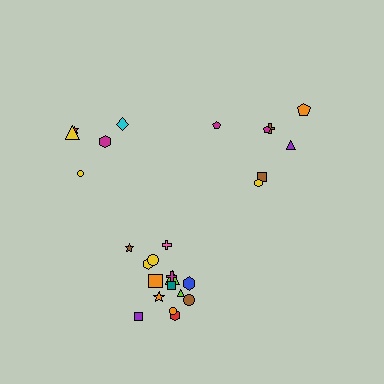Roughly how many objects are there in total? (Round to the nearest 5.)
Roughly 25 objects in total.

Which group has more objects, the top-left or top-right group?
The top-right group.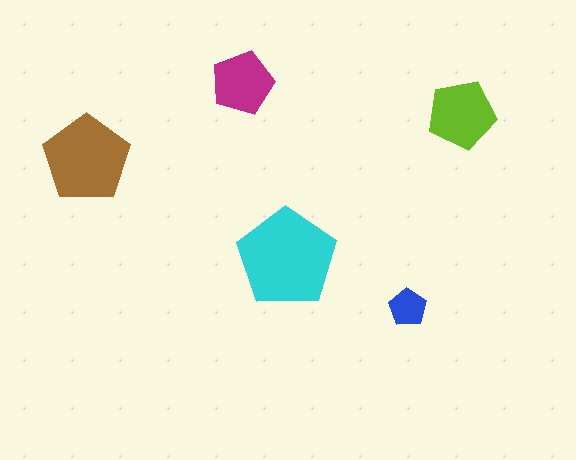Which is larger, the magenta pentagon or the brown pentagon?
The brown one.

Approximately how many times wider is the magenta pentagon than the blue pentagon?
About 1.5 times wider.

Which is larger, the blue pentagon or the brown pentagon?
The brown one.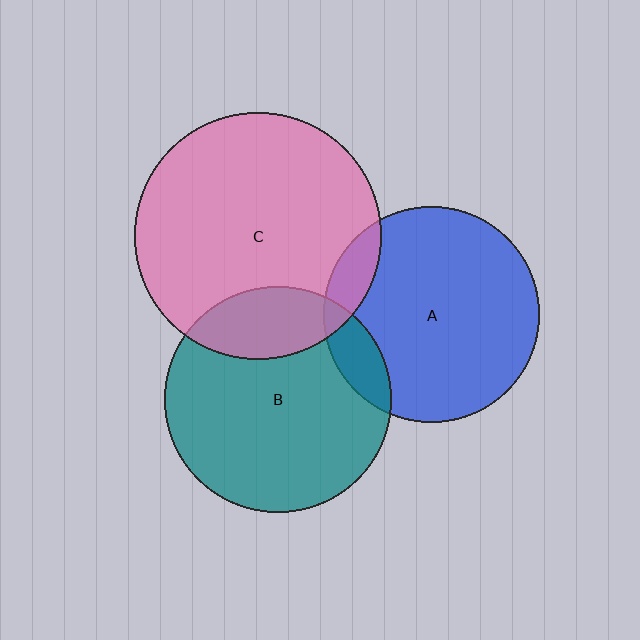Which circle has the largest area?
Circle C (pink).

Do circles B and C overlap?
Yes.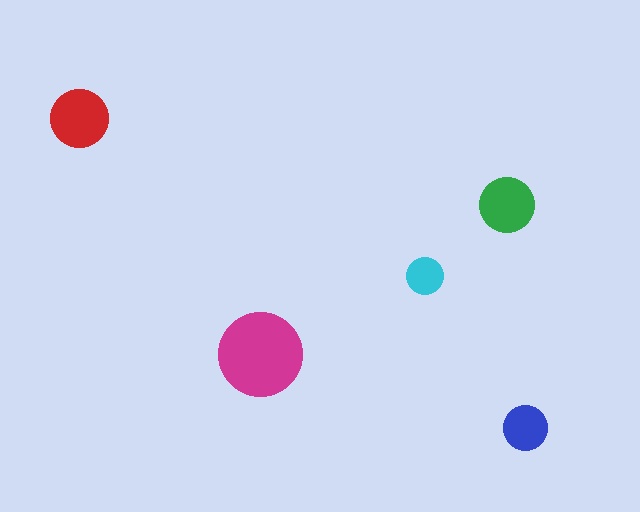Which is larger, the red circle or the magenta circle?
The magenta one.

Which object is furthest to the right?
The blue circle is rightmost.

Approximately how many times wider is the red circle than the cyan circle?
About 1.5 times wider.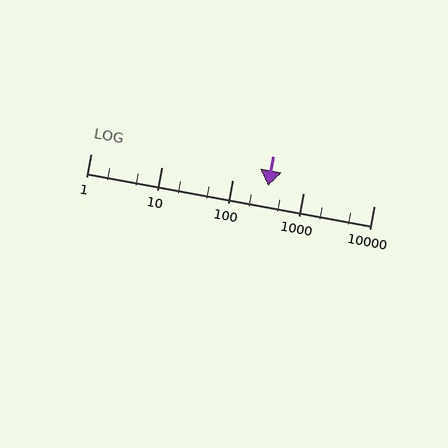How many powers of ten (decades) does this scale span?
The scale spans 4 decades, from 1 to 10000.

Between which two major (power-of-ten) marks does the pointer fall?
The pointer is between 100 and 1000.